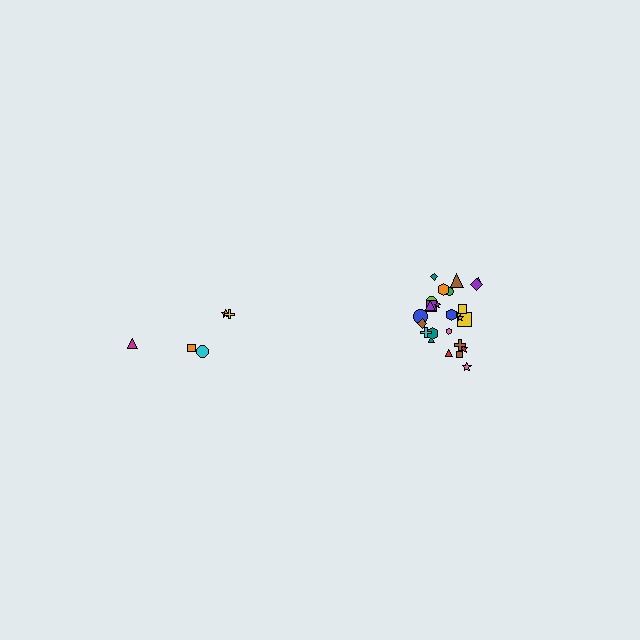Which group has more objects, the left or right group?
The right group.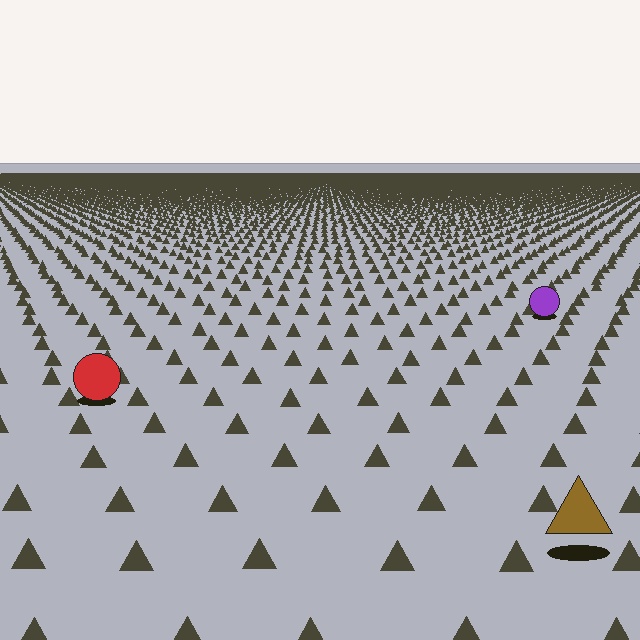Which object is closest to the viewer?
The brown triangle is closest. The texture marks near it are larger and more spread out.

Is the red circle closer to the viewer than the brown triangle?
No. The brown triangle is closer — you can tell from the texture gradient: the ground texture is coarser near it.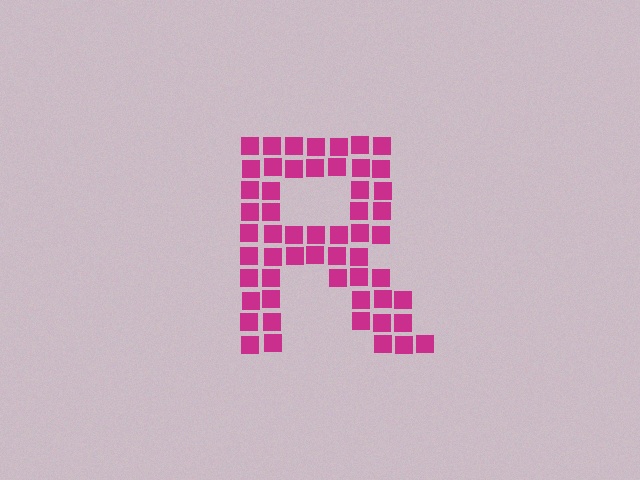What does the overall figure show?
The overall figure shows the letter R.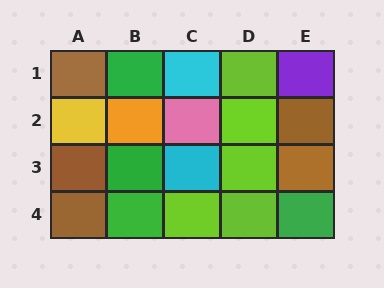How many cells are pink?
1 cell is pink.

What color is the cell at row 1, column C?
Cyan.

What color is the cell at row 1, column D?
Lime.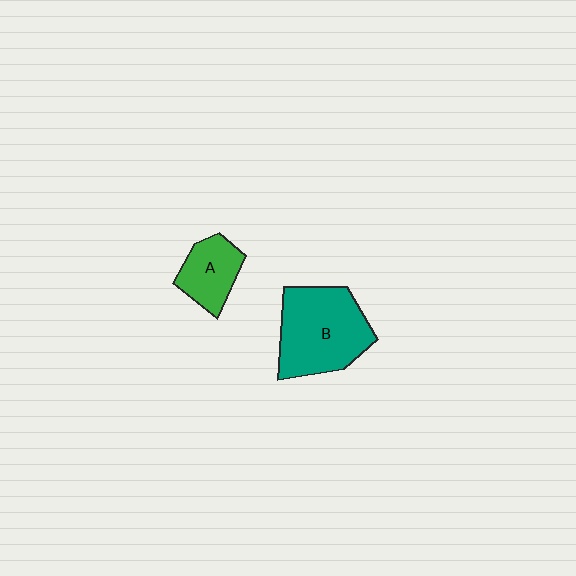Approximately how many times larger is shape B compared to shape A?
Approximately 2.0 times.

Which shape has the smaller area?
Shape A (green).